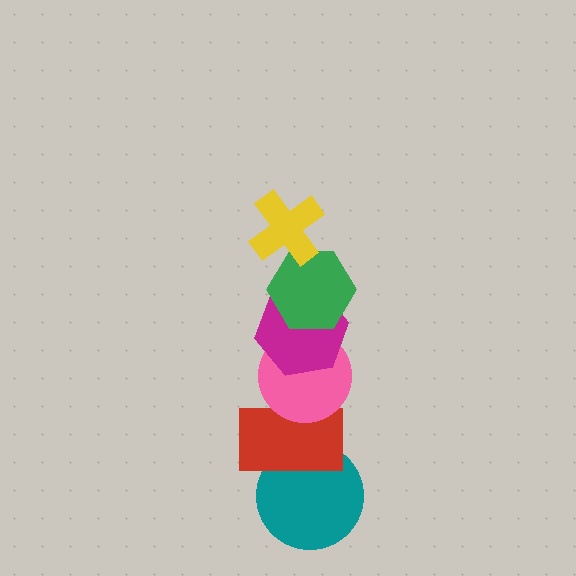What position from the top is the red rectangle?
The red rectangle is 5th from the top.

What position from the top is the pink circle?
The pink circle is 4th from the top.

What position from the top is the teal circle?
The teal circle is 6th from the top.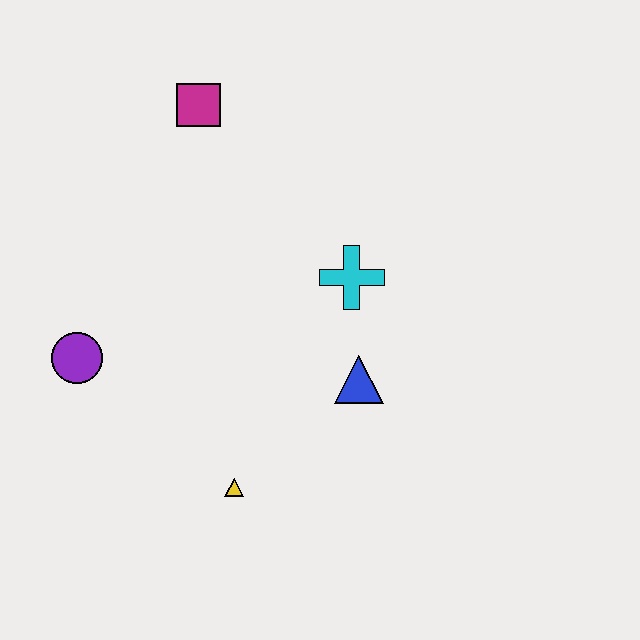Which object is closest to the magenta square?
The cyan cross is closest to the magenta square.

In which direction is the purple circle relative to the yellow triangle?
The purple circle is to the left of the yellow triangle.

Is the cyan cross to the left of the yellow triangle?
No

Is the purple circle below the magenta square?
Yes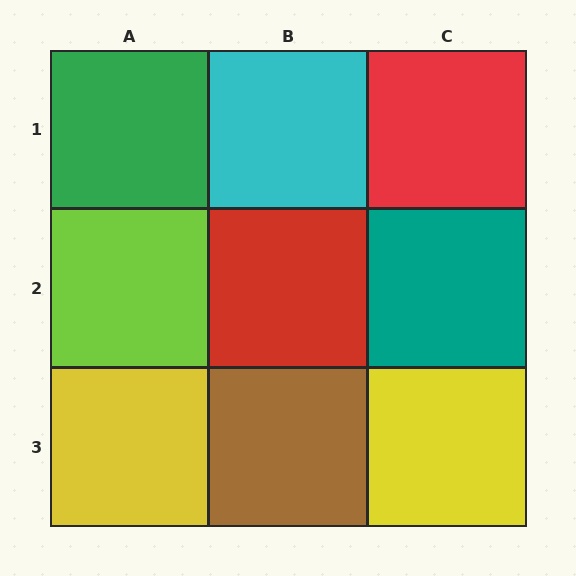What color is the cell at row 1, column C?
Red.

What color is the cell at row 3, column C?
Yellow.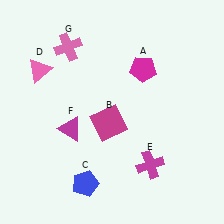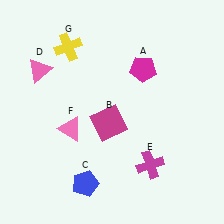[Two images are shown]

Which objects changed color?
F changed from magenta to pink. G changed from pink to yellow.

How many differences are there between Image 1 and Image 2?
There are 2 differences between the two images.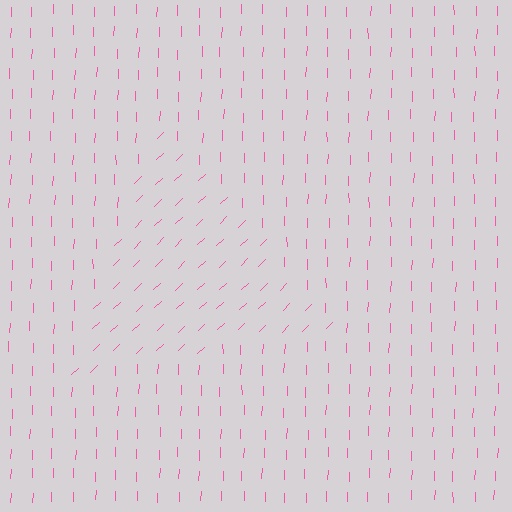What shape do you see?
I see a triangle.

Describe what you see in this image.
The image is filled with small pink line segments. A triangle region in the image has lines oriented differently from the surrounding lines, creating a visible texture boundary.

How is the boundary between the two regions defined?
The boundary is defined purely by a change in line orientation (approximately 45 degrees difference). All lines are the same color and thickness.